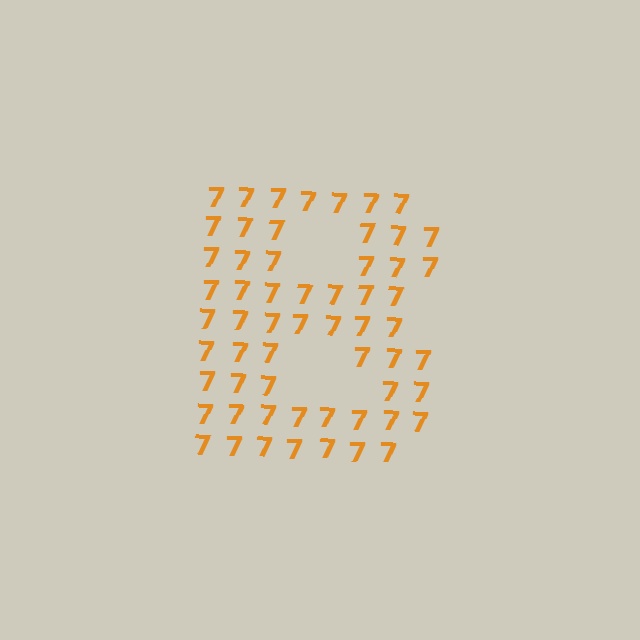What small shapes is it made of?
It is made of small digit 7's.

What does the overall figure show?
The overall figure shows the letter B.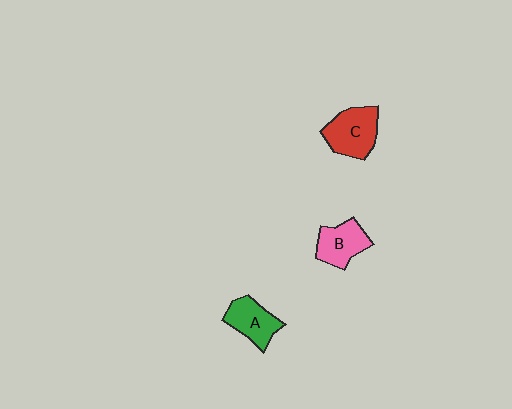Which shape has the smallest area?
Shape A (green).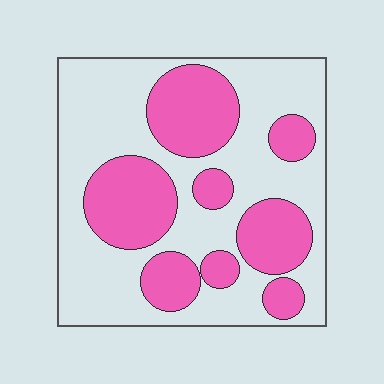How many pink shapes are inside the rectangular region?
8.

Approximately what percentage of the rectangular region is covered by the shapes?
Approximately 40%.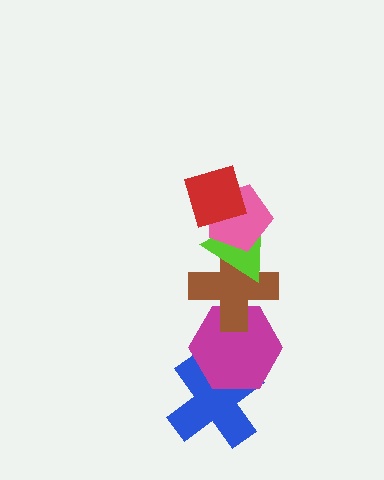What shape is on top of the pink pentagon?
The red diamond is on top of the pink pentagon.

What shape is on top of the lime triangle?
The pink pentagon is on top of the lime triangle.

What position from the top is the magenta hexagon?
The magenta hexagon is 5th from the top.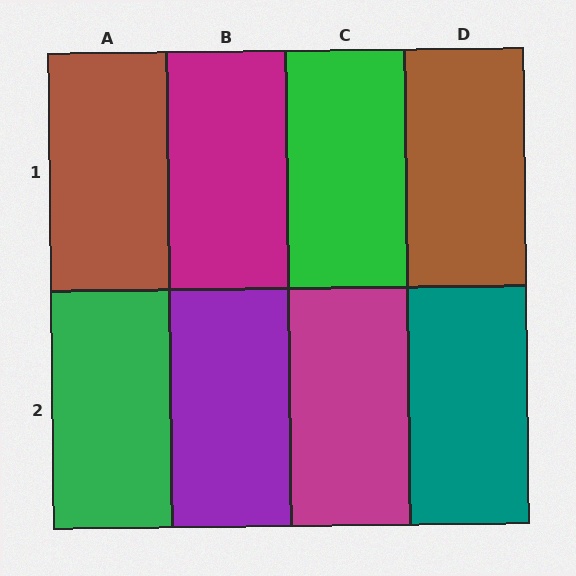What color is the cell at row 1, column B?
Magenta.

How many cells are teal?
1 cell is teal.